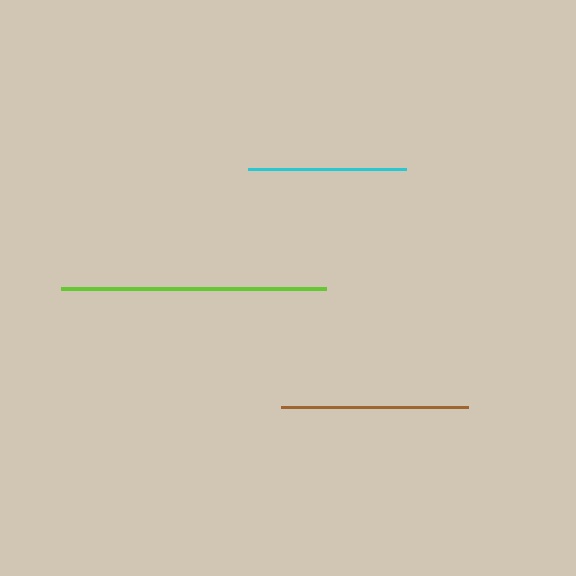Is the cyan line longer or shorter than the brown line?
The brown line is longer than the cyan line.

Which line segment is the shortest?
The cyan line is the shortest at approximately 157 pixels.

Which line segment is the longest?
The lime line is the longest at approximately 265 pixels.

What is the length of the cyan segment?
The cyan segment is approximately 157 pixels long.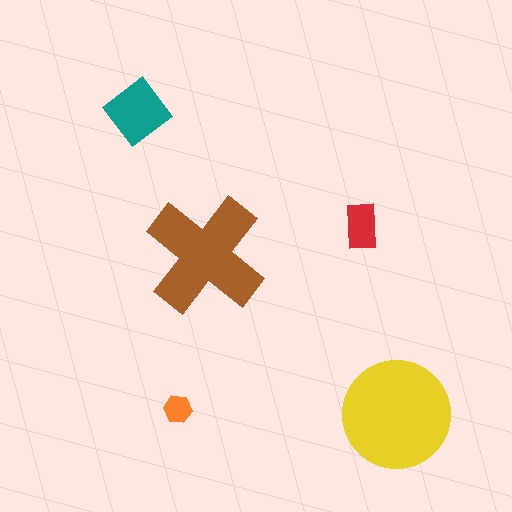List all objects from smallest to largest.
The orange hexagon, the red rectangle, the teal diamond, the brown cross, the yellow circle.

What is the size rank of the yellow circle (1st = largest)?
1st.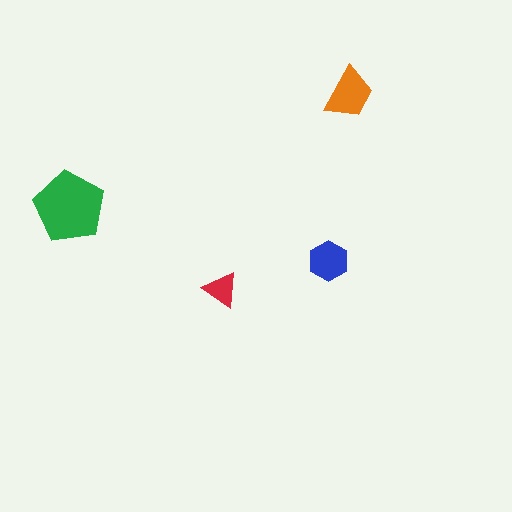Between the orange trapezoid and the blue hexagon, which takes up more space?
The orange trapezoid.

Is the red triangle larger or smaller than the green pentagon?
Smaller.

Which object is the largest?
The green pentagon.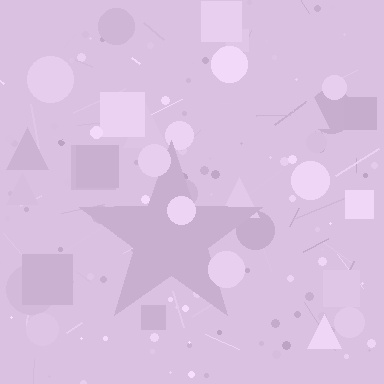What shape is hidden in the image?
A star is hidden in the image.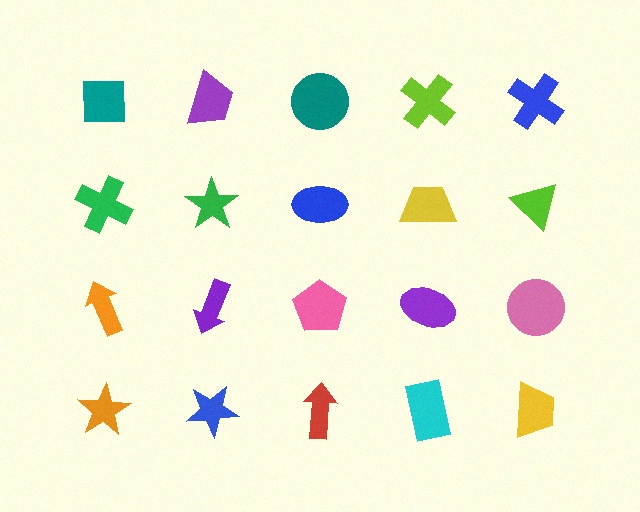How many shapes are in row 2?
5 shapes.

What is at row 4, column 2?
A blue star.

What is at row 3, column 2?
A purple arrow.